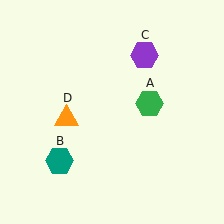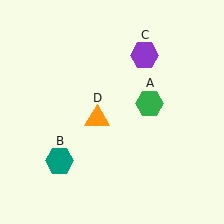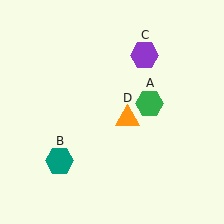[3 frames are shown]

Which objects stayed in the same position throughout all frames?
Green hexagon (object A) and teal hexagon (object B) and purple hexagon (object C) remained stationary.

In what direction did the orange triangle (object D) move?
The orange triangle (object D) moved right.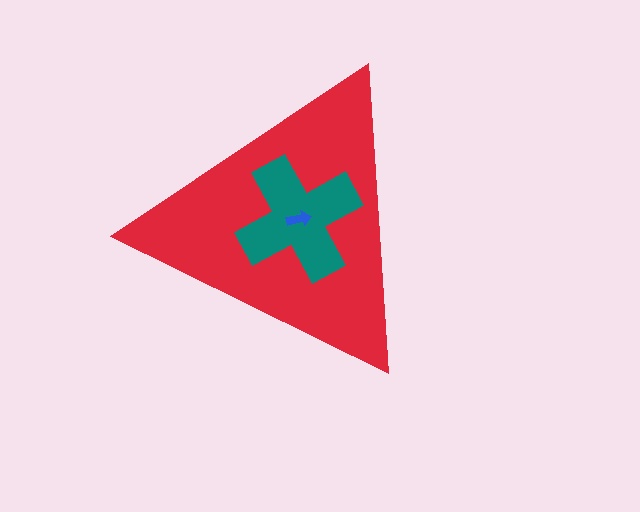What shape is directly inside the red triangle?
The teal cross.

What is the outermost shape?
The red triangle.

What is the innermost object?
The blue arrow.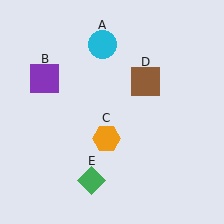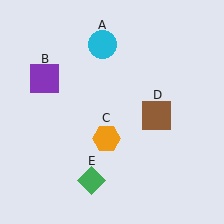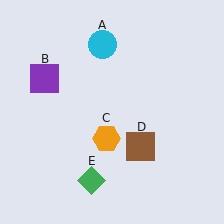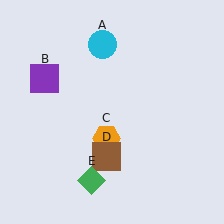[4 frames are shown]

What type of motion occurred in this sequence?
The brown square (object D) rotated clockwise around the center of the scene.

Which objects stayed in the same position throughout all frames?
Cyan circle (object A) and purple square (object B) and orange hexagon (object C) and green diamond (object E) remained stationary.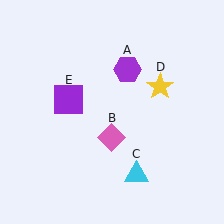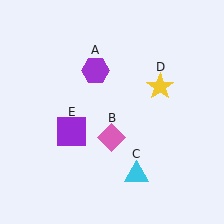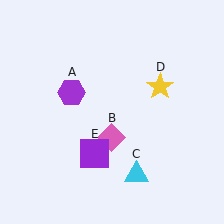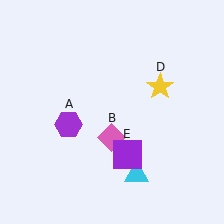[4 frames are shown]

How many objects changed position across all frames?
2 objects changed position: purple hexagon (object A), purple square (object E).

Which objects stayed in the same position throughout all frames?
Pink diamond (object B) and cyan triangle (object C) and yellow star (object D) remained stationary.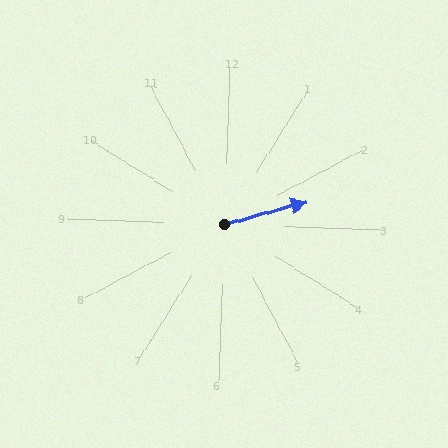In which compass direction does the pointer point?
East.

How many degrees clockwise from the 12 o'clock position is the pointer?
Approximately 73 degrees.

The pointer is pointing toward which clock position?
Roughly 2 o'clock.